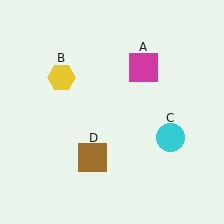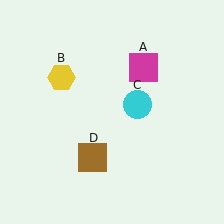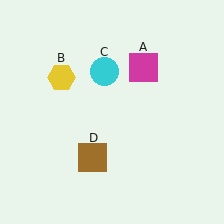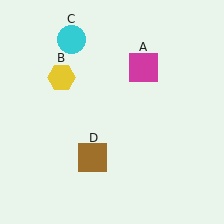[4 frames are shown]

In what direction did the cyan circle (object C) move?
The cyan circle (object C) moved up and to the left.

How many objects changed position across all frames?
1 object changed position: cyan circle (object C).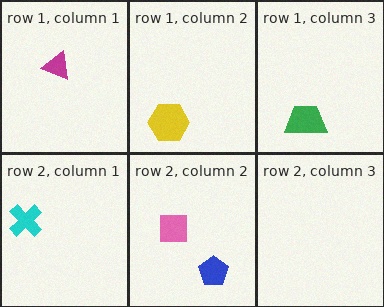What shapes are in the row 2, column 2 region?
The pink square, the blue pentagon.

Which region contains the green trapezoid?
The row 1, column 3 region.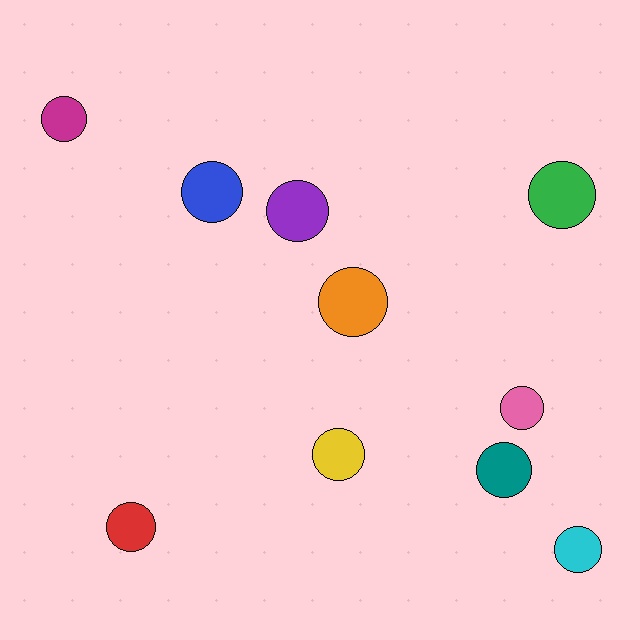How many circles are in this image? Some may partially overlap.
There are 10 circles.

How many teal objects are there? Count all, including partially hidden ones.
There is 1 teal object.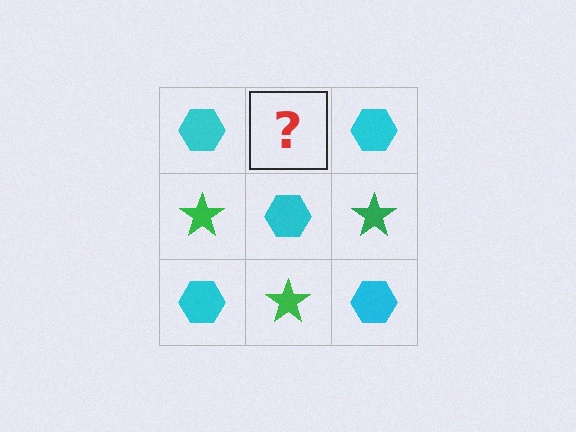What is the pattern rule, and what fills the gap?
The rule is that it alternates cyan hexagon and green star in a checkerboard pattern. The gap should be filled with a green star.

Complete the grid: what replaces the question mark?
The question mark should be replaced with a green star.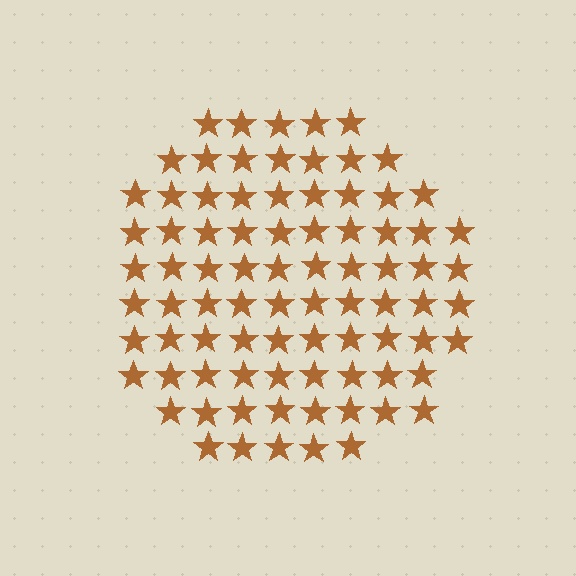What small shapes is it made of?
It is made of small stars.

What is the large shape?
The large shape is a circle.